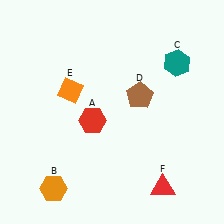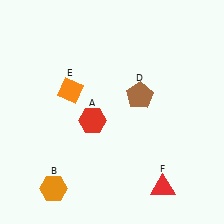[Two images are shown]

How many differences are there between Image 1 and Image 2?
There is 1 difference between the two images.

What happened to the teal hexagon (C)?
The teal hexagon (C) was removed in Image 2. It was in the top-right area of Image 1.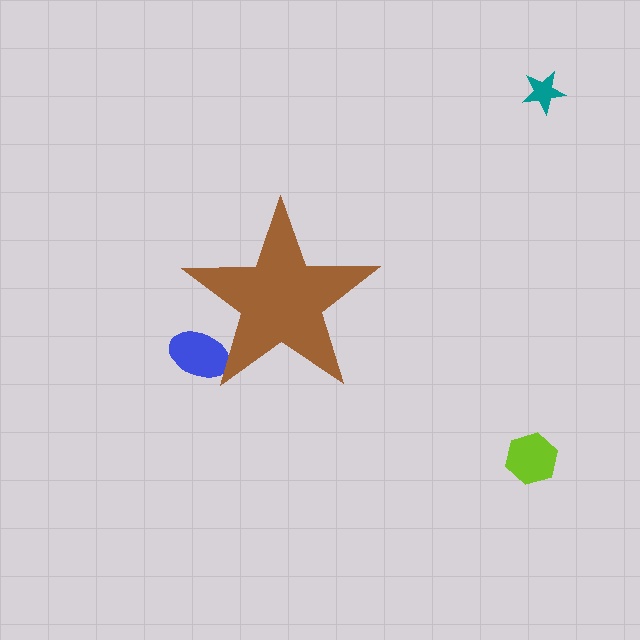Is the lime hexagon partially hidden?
No, the lime hexagon is fully visible.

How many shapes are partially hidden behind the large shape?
1 shape is partially hidden.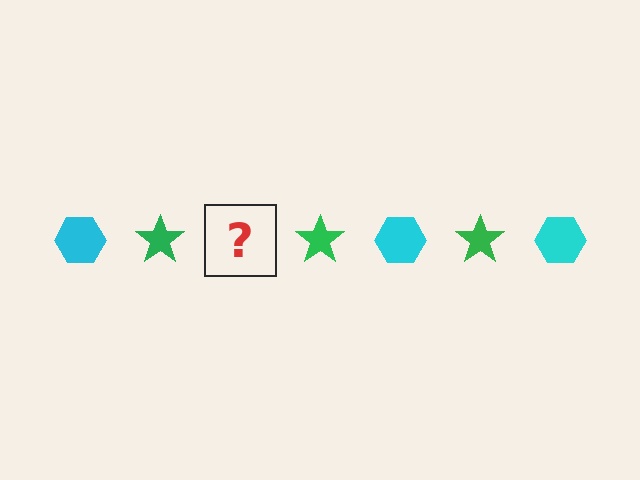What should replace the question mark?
The question mark should be replaced with a cyan hexagon.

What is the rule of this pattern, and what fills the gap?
The rule is that the pattern alternates between cyan hexagon and green star. The gap should be filled with a cyan hexagon.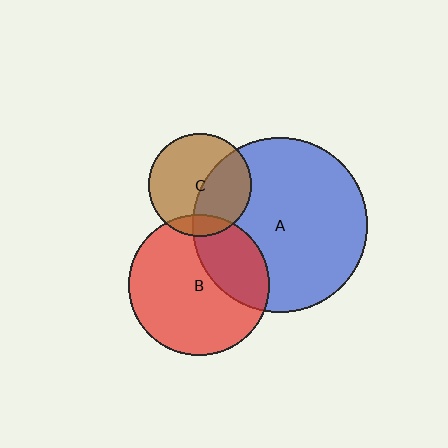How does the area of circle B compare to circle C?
Approximately 1.9 times.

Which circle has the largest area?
Circle A (blue).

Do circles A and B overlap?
Yes.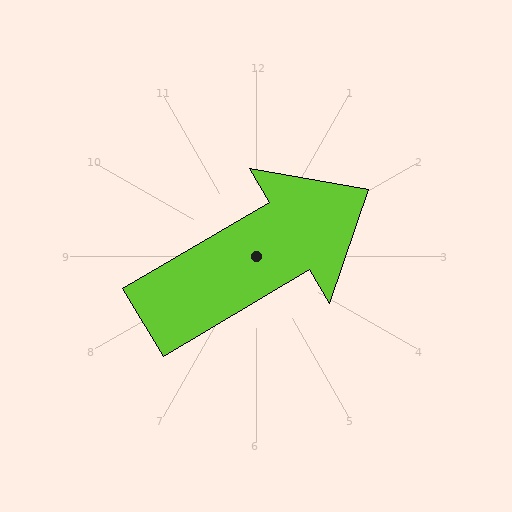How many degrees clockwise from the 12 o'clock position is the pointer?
Approximately 59 degrees.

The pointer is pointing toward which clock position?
Roughly 2 o'clock.